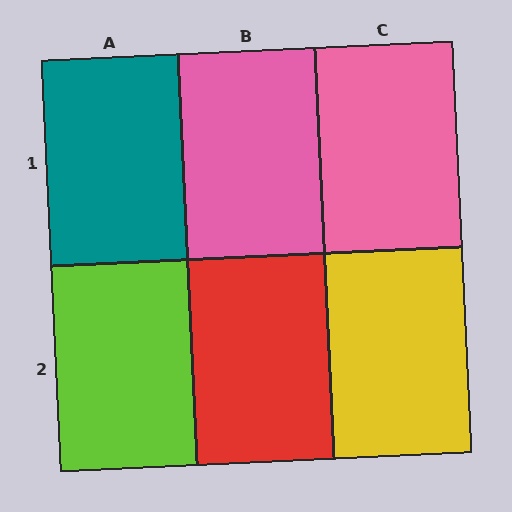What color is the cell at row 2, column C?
Yellow.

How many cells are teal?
1 cell is teal.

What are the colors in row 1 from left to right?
Teal, pink, pink.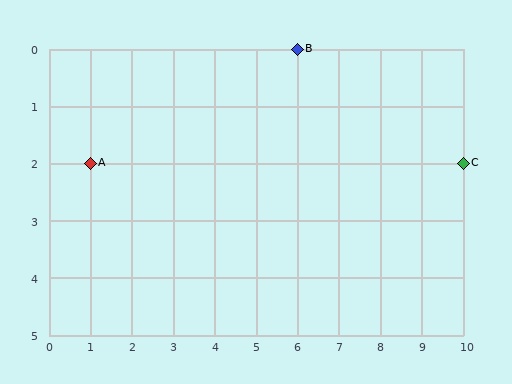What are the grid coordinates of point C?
Point C is at grid coordinates (10, 2).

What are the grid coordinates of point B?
Point B is at grid coordinates (6, 0).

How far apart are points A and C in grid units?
Points A and C are 9 columns apart.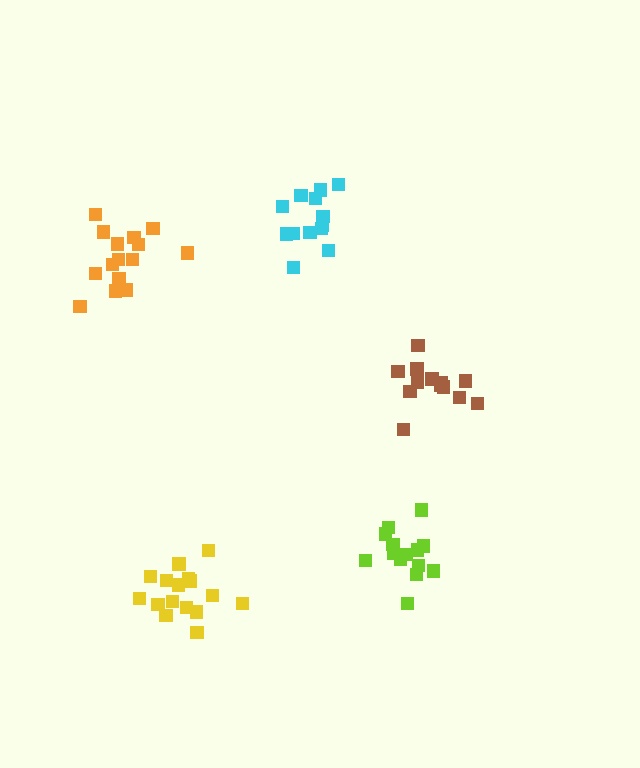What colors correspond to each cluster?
The clusters are colored: yellow, cyan, brown, lime, orange.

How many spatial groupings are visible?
There are 5 spatial groupings.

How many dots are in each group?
Group 1: 16 dots, Group 2: 13 dots, Group 3: 13 dots, Group 4: 14 dots, Group 5: 15 dots (71 total).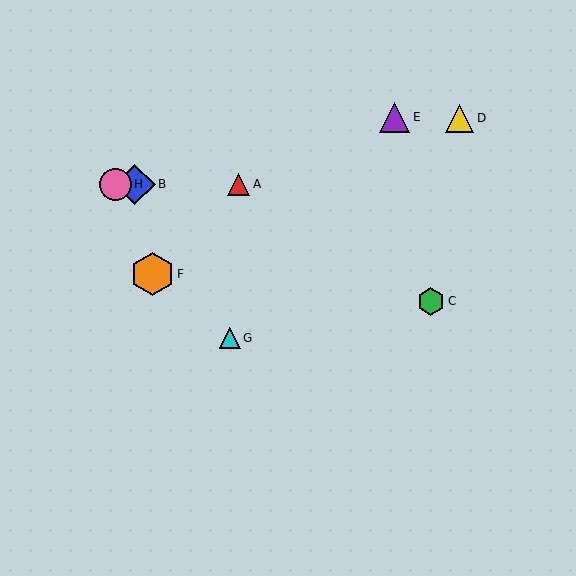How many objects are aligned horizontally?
3 objects (A, B, H) are aligned horizontally.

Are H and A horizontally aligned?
Yes, both are at y≈184.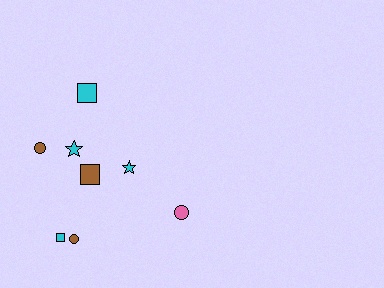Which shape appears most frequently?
Square, with 3 objects.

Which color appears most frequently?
Cyan, with 4 objects.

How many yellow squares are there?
There are no yellow squares.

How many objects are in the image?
There are 8 objects.